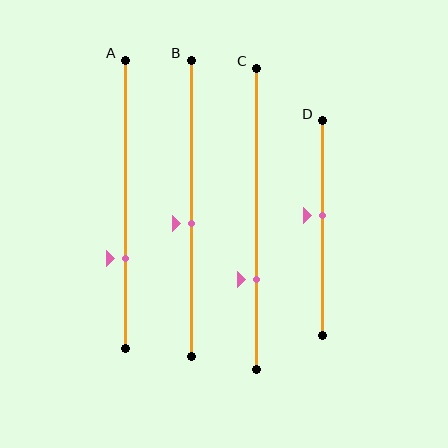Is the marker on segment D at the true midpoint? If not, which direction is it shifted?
No, the marker on segment D is shifted upward by about 6% of the segment length.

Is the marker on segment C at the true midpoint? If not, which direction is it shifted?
No, the marker on segment C is shifted downward by about 20% of the segment length.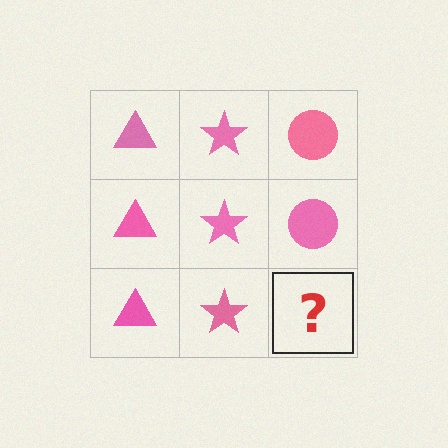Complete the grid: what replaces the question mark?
The question mark should be replaced with a pink circle.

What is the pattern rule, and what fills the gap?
The rule is that each column has a consistent shape. The gap should be filled with a pink circle.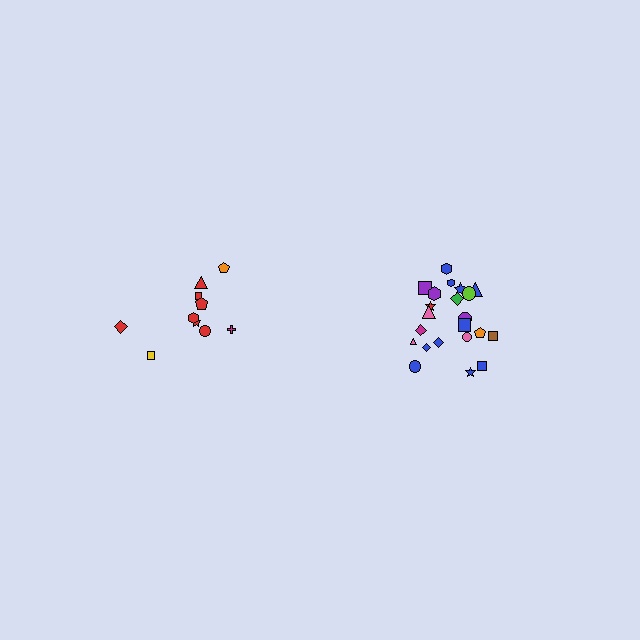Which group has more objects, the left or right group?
The right group.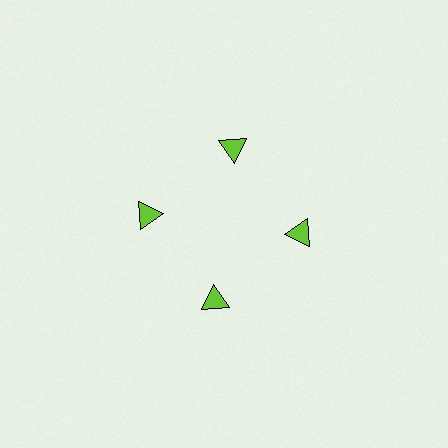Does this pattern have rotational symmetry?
Yes, this pattern has 4-fold rotational symmetry. It looks the same after rotating 90 degrees around the center.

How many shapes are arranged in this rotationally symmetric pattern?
There are 4 shapes, arranged in 4 groups of 1.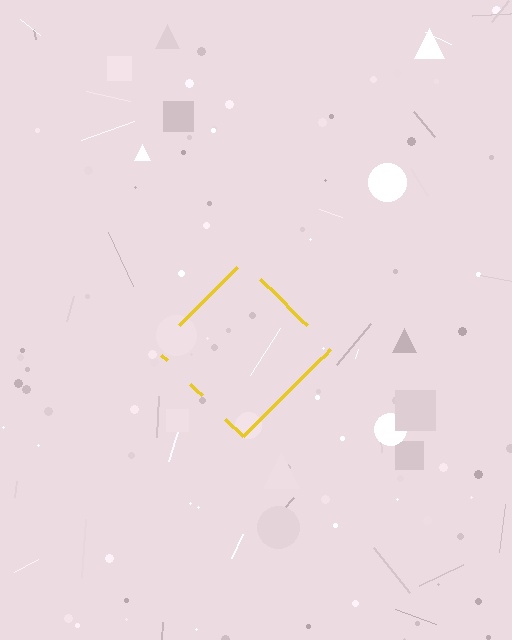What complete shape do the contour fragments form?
The contour fragments form a diamond.